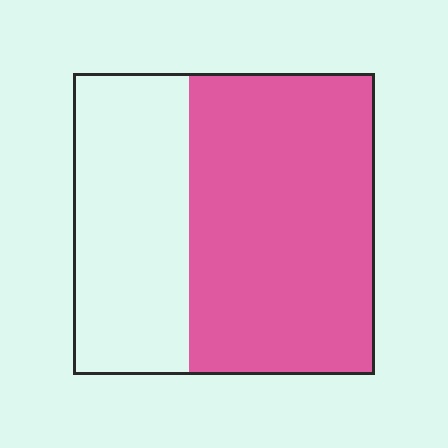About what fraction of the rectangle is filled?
About five eighths (5/8).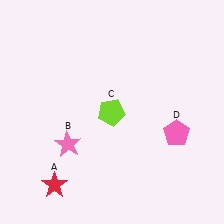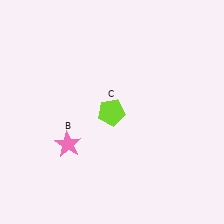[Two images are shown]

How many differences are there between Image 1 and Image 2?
There are 2 differences between the two images.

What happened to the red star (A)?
The red star (A) was removed in Image 2. It was in the bottom-left area of Image 1.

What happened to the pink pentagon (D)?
The pink pentagon (D) was removed in Image 2. It was in the bottom-right area of Image 1.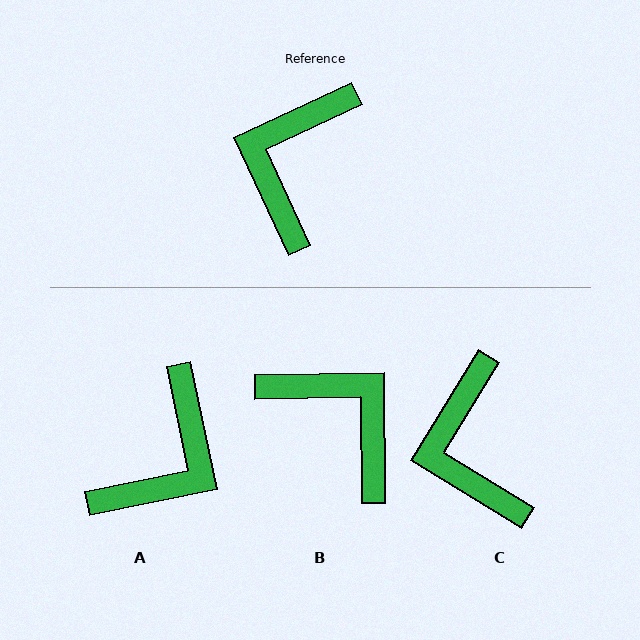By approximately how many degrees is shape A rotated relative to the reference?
Approximately 167 degrees counter-clockwise.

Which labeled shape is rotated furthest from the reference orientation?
A, about 167 degrees away.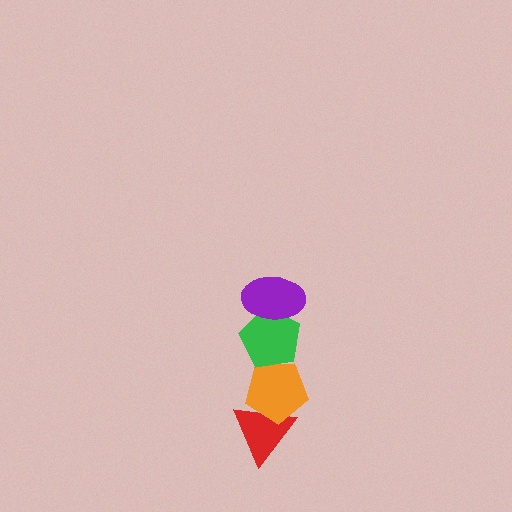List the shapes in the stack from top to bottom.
From top to bottom: the purple ellipse, the green pentagon, the orange pentagon, the red triangle.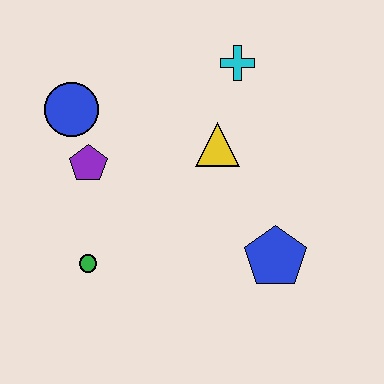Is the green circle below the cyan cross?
Yes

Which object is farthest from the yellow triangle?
The green circle is farthest from the yellow triangle.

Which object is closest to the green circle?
The purple pentagon is closest to the green circle.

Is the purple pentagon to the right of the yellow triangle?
No